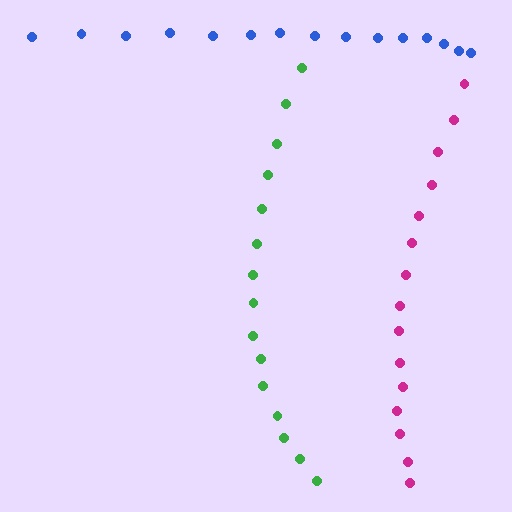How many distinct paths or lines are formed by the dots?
There are 3 distinct paths.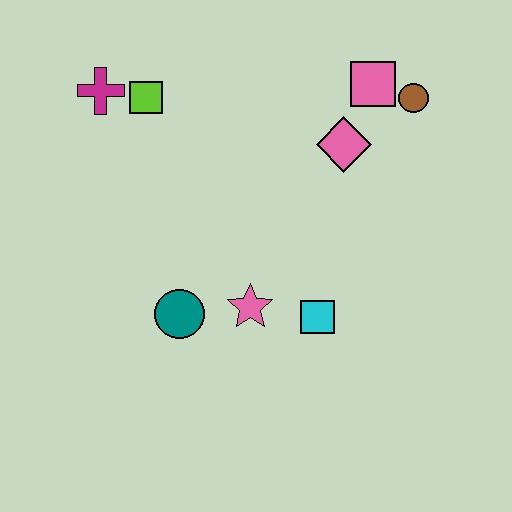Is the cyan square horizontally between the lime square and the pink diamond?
Yes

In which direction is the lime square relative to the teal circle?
The lime square is above the teal circle.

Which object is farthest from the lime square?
The cyan square is farthest from the lime square.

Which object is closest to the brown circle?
The pink square is closest to the brown circle.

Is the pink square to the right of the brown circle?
No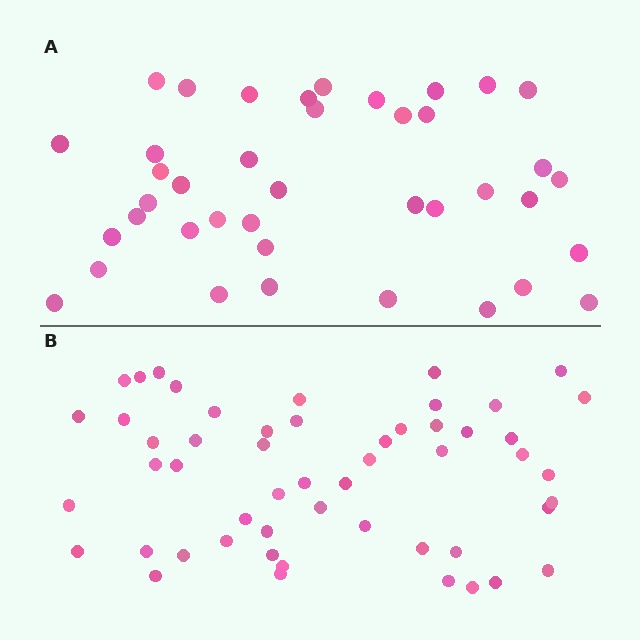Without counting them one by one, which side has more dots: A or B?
Region B (the bottom region) has more dots.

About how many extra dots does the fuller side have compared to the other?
Region B has approximately 15 more dots than region A.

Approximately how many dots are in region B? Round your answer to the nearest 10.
About 50 dots. (The exact count is 53, which rounds to 50.)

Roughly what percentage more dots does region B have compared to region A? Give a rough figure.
About 30% more.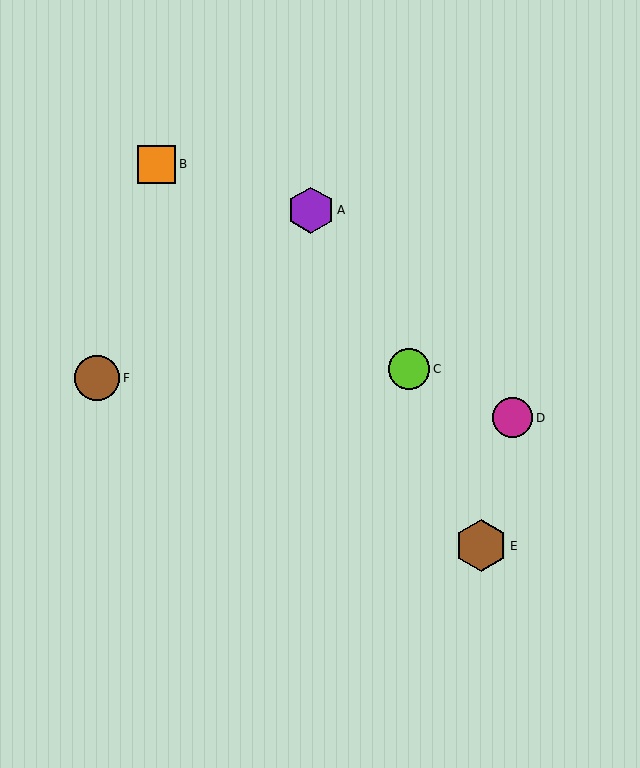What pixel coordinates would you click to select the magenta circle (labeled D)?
Click at (513, 418) to select the magenta circle D.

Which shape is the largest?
The brown hexagon (labeled E) is the largest.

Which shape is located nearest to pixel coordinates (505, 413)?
The magenta circle (labeled D) at (513, 418) is nearest to that location.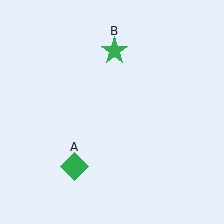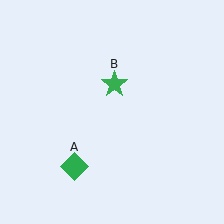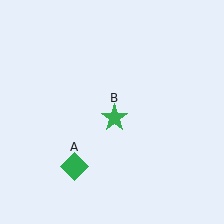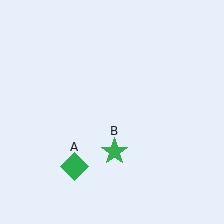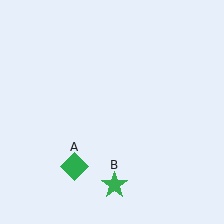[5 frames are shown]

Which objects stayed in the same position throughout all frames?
Green diamond (object A) remained stationary.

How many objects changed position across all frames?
1 object changed position: green star (object B).